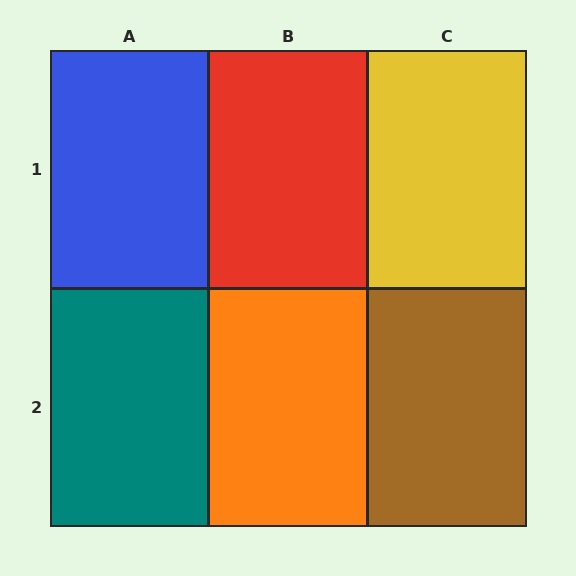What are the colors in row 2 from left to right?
Teal, orange, brown.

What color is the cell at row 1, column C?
Yellow.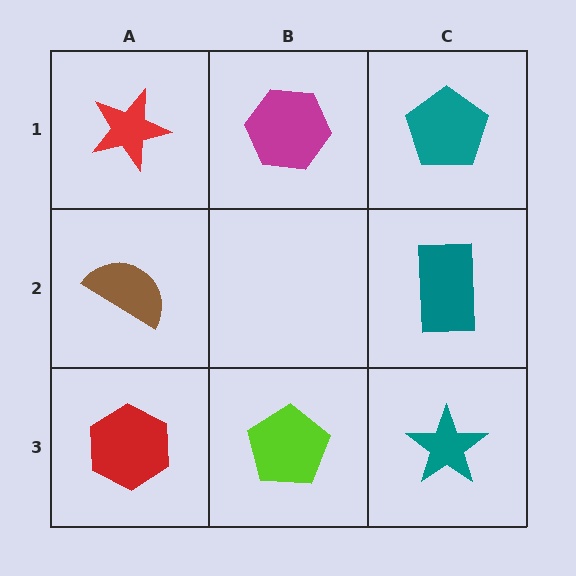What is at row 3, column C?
A teal star.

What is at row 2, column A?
A brown semicircle.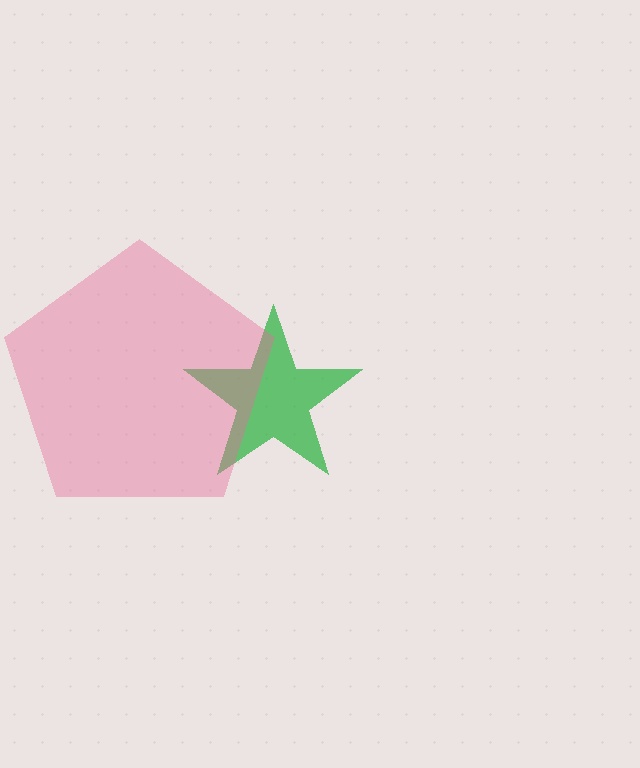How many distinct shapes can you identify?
There are 2 distinct shapes: a green star, a pink pentagon.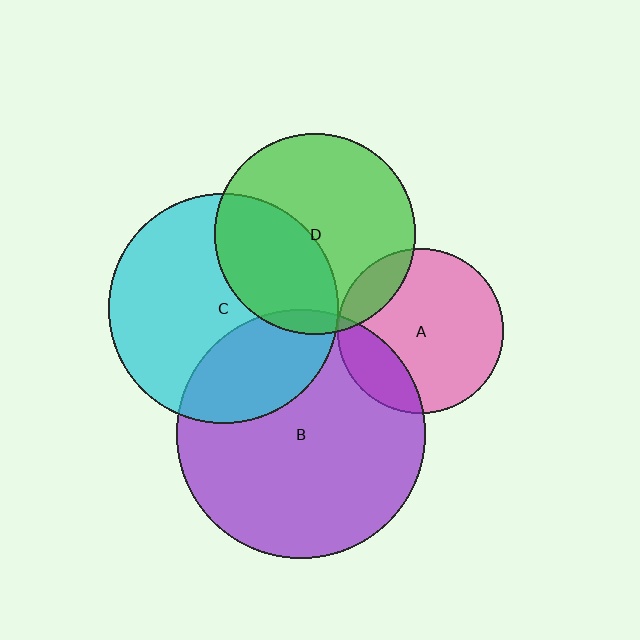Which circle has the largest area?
Circle B (purple).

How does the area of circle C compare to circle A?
Approximately 1.9 times.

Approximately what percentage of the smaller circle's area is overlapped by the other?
Approximately 15%.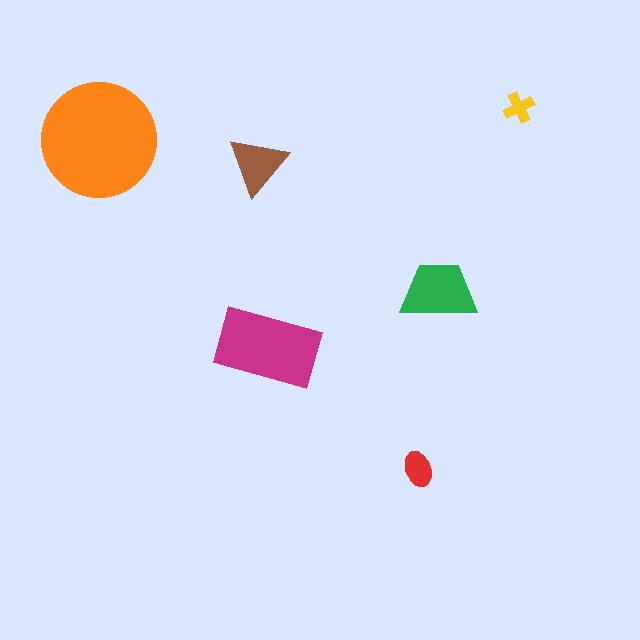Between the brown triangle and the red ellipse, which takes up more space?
The brown triangle.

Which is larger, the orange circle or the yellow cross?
The orange circle.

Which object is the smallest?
The yellow cross.